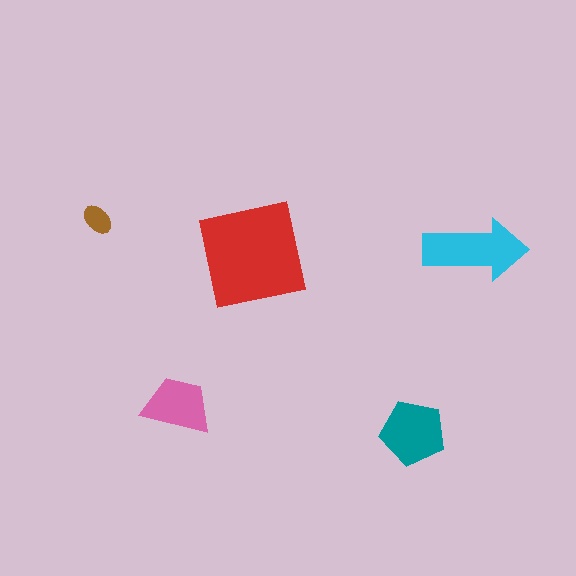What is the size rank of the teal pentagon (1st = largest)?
3rd.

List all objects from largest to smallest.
The red square, the cyan arrow, the teal pentagon, the pink trapezoid, the brown ellipse.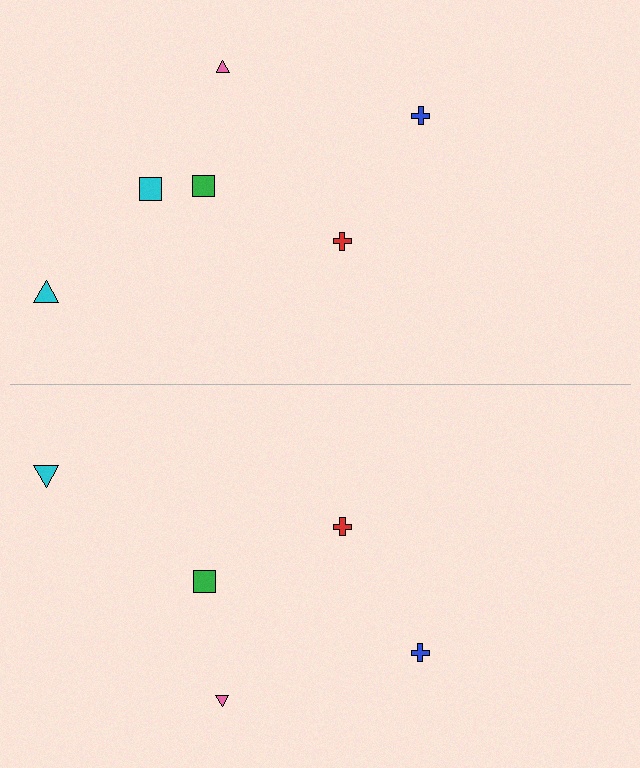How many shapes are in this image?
There are 11 shapes in this image.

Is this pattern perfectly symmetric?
No, the pattern is not perfectly symmetric. A cyan square is missing from the bottom side.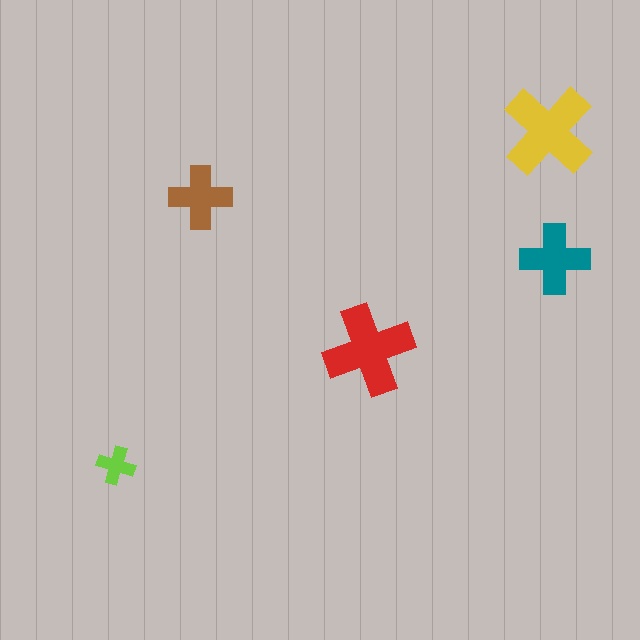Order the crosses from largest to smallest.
the yellow one, the red one, the teal one, the brown one, the lime one.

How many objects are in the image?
There are 5 objects in the image.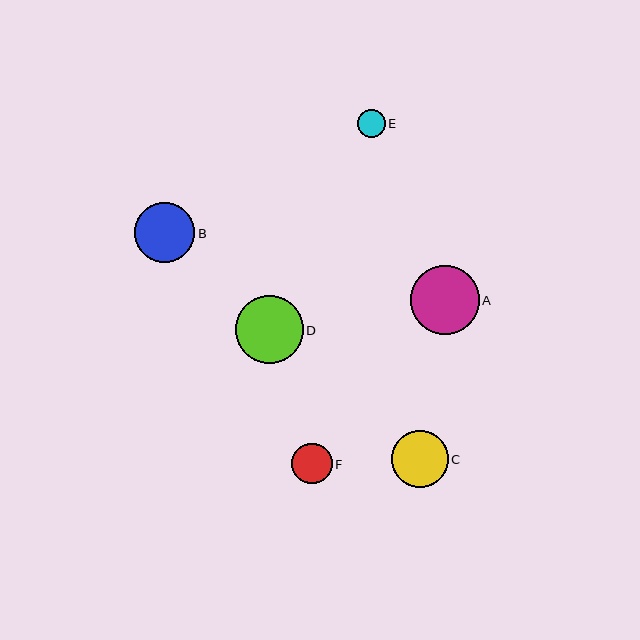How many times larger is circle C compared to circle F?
Circle C is approximately 1.4 times the size of circle F.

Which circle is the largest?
Circle A is the largest with a size of approximately 69 pixels.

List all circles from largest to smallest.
From largest to smallest: A, D, B, C, F, E.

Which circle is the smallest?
Circle E is the smallest with a size of approximately 28 pixels.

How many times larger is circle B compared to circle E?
Circle B is approximately 2.2 times the size of circle E.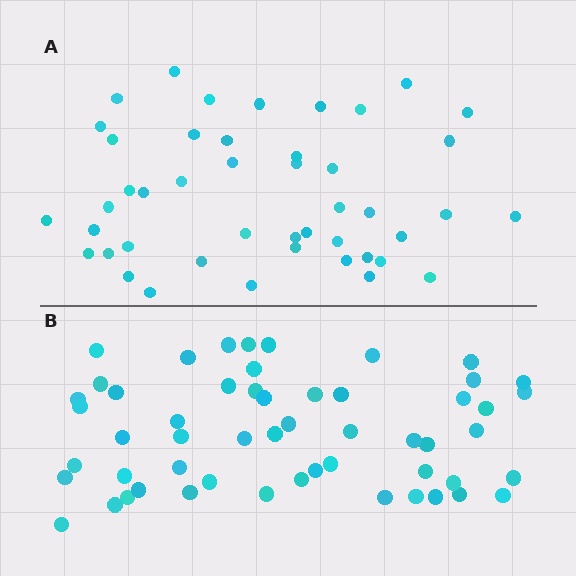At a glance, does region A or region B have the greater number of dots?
Region B (the bottom region) has more dots.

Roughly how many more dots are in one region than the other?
Region B has roughly 8 or so more dots than region A.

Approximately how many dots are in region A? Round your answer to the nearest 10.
About 40 dots. (The exact count is 45, which rounds to 40.)